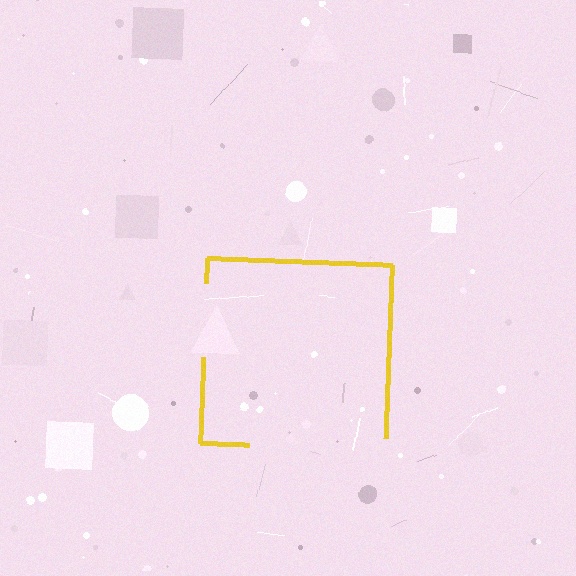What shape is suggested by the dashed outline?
The dashed outline suggests a square.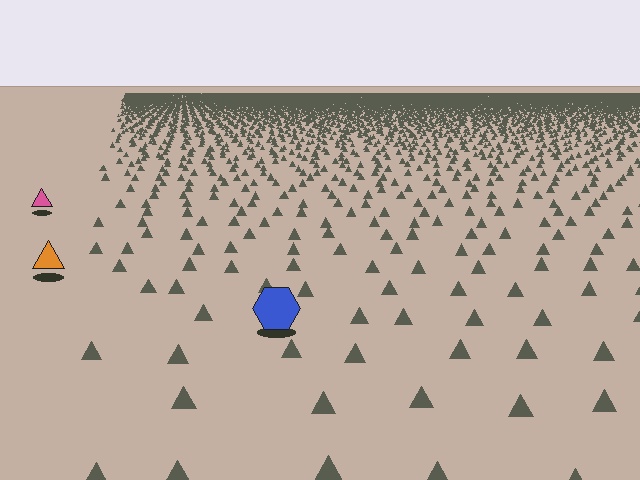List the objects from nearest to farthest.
From nearest to farthest: the blue hexagon, the orange triangle, the pink triangle.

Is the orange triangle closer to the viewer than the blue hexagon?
No. The blue hexagon is closer — you can tell from the texture gradient: the ground texture is coarser near it.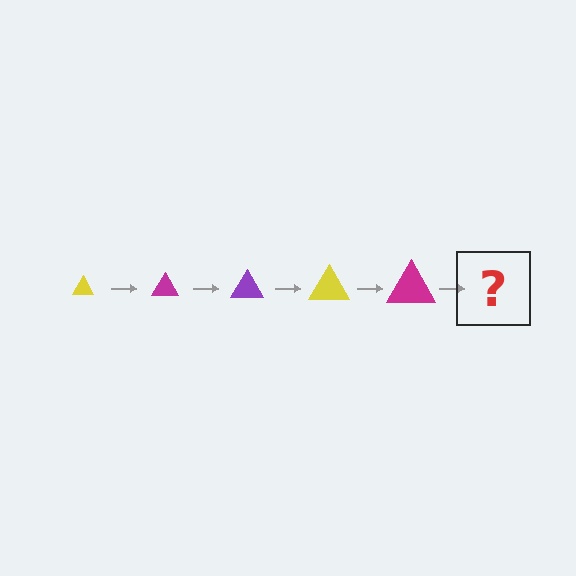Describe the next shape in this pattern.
It should be a purple triangle, larger than the previous one.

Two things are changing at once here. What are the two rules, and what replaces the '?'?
The two rules are that the triangle grows larger each step and the color cycles through yellow, magenta, and purple. The '?' should be a purple triangle, larger than the previous one.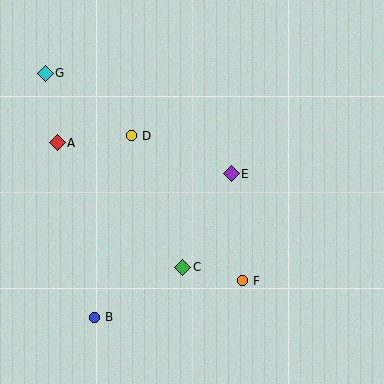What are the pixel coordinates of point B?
Point B is at (95, 317).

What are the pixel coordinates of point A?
Point A is at (57, 143).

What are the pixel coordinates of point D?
Point D is at (132, 136).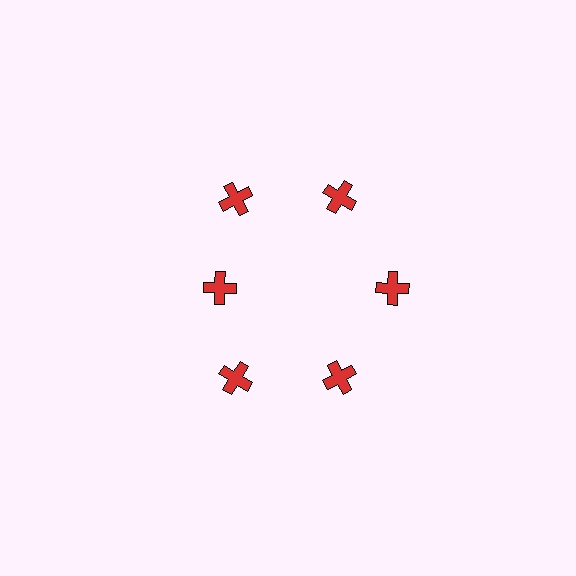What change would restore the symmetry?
The symmetry would be restored by moving it outward, back onto the ring so that all 6 crosses sit at equal angles and equal distance from the center.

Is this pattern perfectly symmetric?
No. The 6 red crosses are arranged in a ring, but one element near the 9 o'clock position is pulled inward toward the center, breaking the 6-fold rotational symmetry.